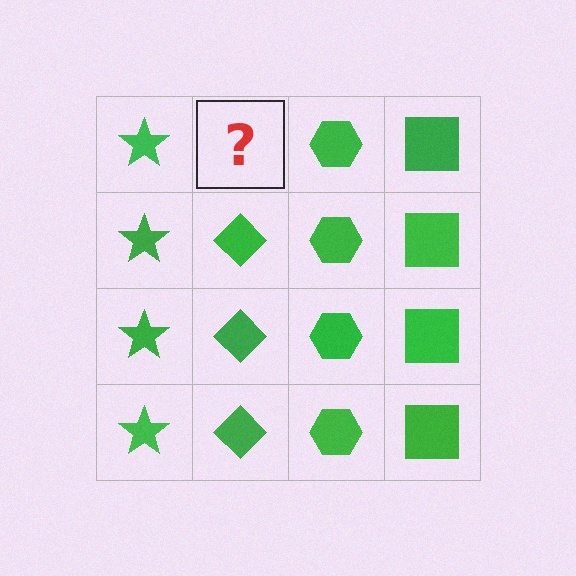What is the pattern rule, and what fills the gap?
The rule is that each column has a consistent shape. The gap should be filled with a green diamond.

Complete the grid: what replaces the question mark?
The question mark should be replaced with a green diamond.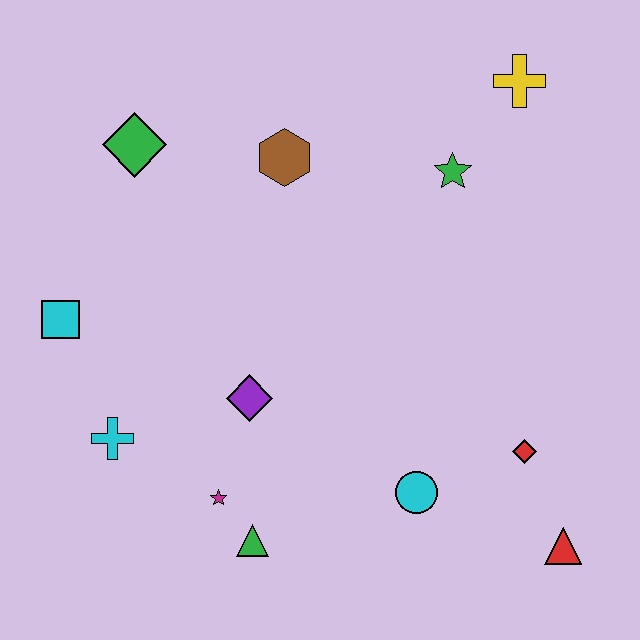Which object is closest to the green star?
The yellow cross is closest to the green star.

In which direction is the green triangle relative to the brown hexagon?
The green triangle is below the brown hexagon.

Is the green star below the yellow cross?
Yes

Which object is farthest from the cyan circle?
The green diamond is farthest from the cyan circle.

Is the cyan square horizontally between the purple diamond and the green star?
No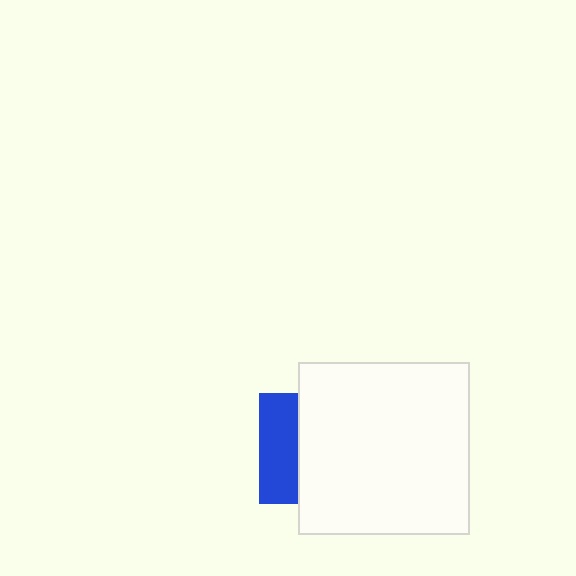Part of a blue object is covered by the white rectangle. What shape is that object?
It is a square.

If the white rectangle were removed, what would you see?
You would see the complete blue square.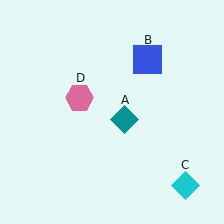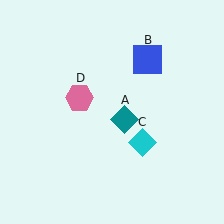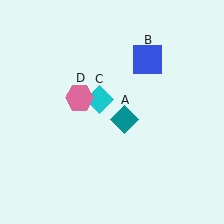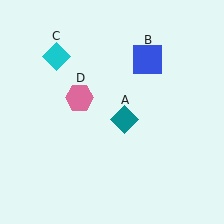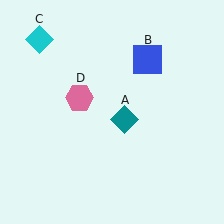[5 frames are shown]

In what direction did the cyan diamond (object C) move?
The cyan diamond (object C) moved up and to the left.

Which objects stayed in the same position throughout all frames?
Teal diamond (object A) and blue square (object B) and pink hexagon (object D) remained stationary.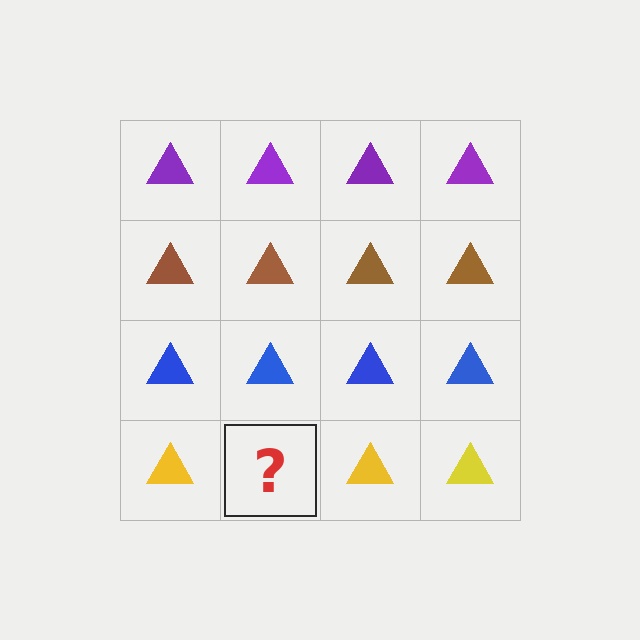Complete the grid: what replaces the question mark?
The question mark should be replaced with a yellow triangle.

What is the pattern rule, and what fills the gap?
The rule is that each row has a consistent color. The gap should be filled with a yellow triangle.